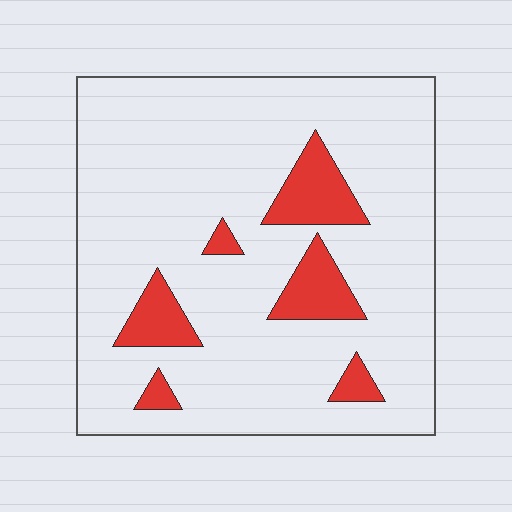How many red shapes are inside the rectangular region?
6.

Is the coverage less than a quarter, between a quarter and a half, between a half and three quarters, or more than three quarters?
Less than a quarter.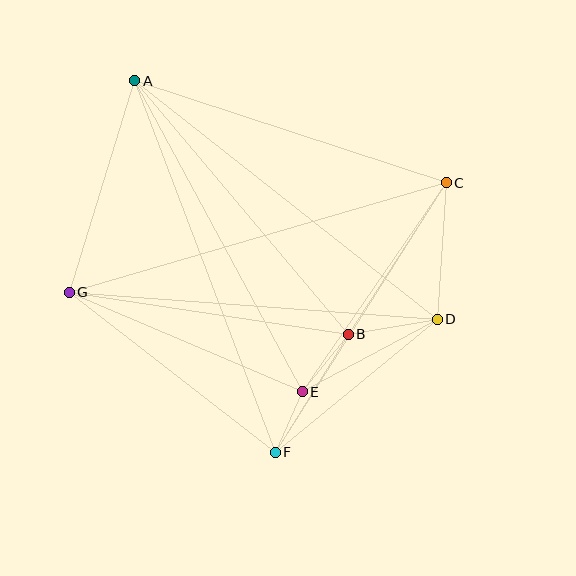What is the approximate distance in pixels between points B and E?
The distance between B and E is approximately 73 pixels.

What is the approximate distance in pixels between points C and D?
The distance between C and D is approximately 137 pixels.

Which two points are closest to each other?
Points E and F are closest to each other.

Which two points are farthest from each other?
Points A and F are farthest from each other.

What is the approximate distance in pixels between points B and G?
The distance between B and G is approximately 282 pixels.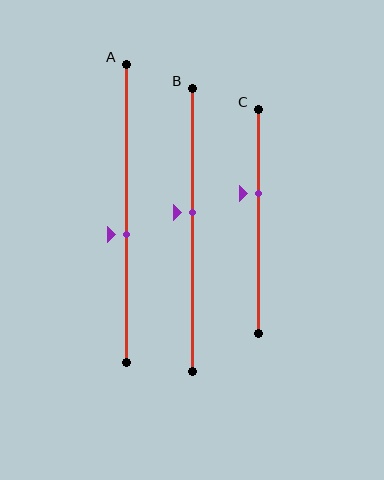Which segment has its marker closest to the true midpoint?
Segment B has its marker closest to the true midpoint.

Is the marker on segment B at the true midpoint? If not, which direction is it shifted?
No, the marker on segment B is shifted upward by about 6% of the segment length.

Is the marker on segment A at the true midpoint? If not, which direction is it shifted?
No, the marker on segment A is shifted downward by about 7% of the segment length.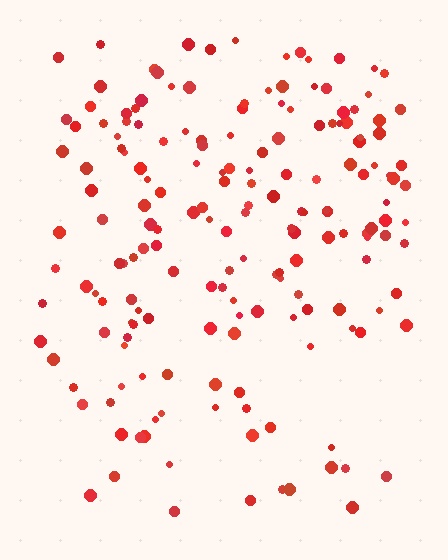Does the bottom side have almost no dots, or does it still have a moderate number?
Still a moderate number, just noticeably fewer than the top.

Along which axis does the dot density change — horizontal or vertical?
Vertical.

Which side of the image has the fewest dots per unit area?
The bottom.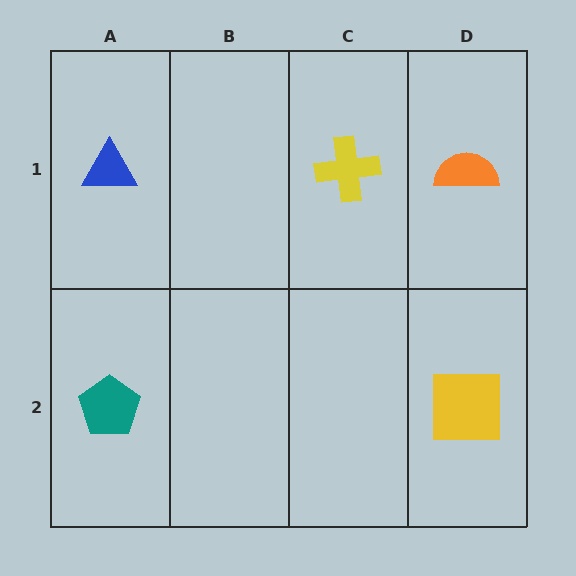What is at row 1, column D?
An orange semicircle.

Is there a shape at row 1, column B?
No, that cell is empty.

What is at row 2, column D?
A yellow square.